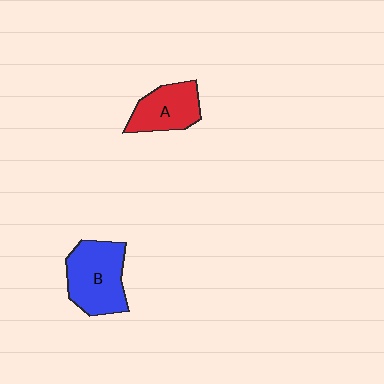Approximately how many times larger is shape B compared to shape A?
Approximately 1.3 times.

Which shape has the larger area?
Shape B (blue).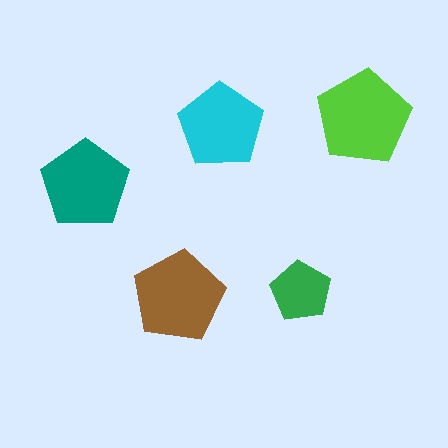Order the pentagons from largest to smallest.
the lime one, the brown one, the teal one, the cyan one, the green one.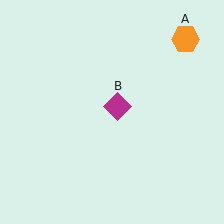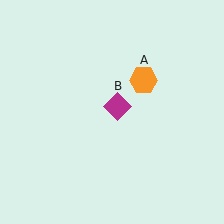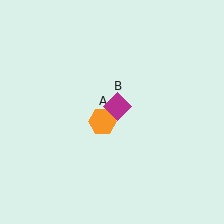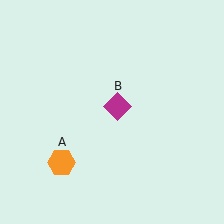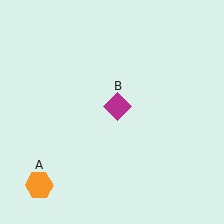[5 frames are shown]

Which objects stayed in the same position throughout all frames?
Magenta diamond (object B) remained stationary.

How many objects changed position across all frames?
1 object changed position: orange hexagon (object A).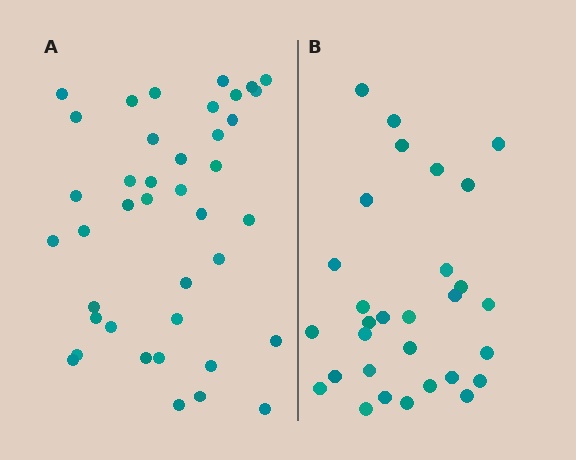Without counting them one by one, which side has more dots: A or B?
Region A (the left region) has more dots.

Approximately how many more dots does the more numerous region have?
Region A has roughly 10 or so more dots than region B.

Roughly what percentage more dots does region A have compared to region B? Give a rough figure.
About 35% more.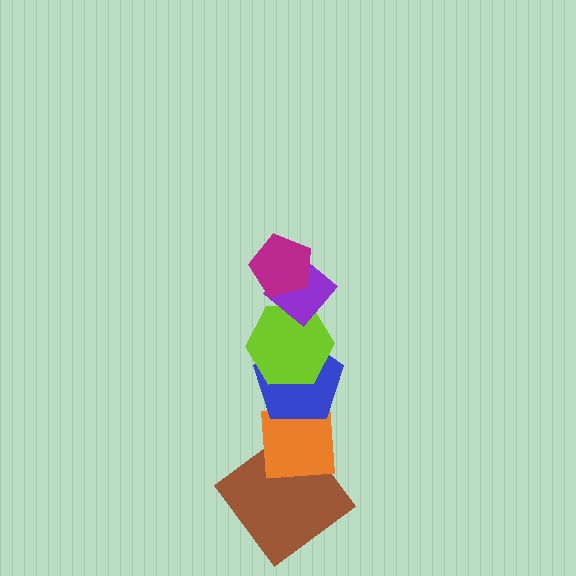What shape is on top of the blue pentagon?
The lime hexagon is on top of the blue pentagon.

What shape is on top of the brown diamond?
The orange square is on top of the brown diamond.